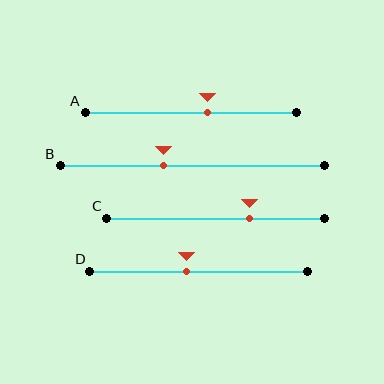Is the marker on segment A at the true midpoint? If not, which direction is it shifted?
No, the marker on segment A is shifted to the right by about 8% of the segment length.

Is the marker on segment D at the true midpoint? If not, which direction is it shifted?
No, the marker on segment D is shifted to the left by about 6% of the segment length.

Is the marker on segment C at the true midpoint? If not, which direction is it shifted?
No, the marker on segment C is shifted to the right by about 16% of the segment length.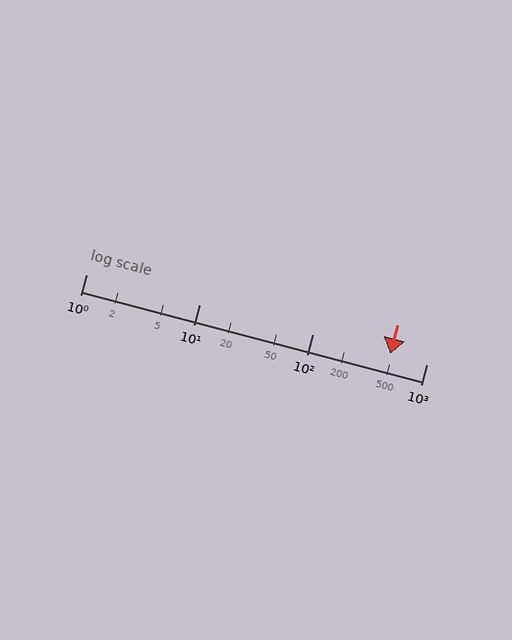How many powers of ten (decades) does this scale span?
The scale spans 3 decades, from 1 to 1000.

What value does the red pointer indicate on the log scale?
The pointer indicates approximately 480.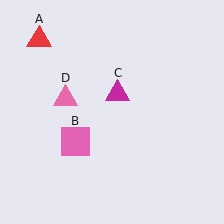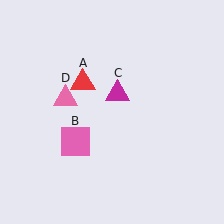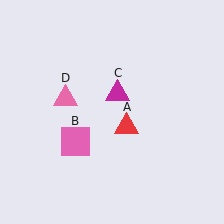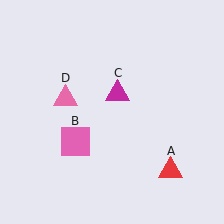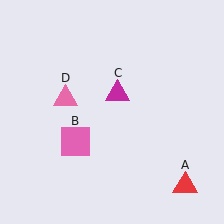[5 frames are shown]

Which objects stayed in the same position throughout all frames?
Pink square (object B) and magenta triangle (object C) and pink triangle (object D) remained stationary.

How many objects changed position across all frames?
1 object changed position: red triangle (object A).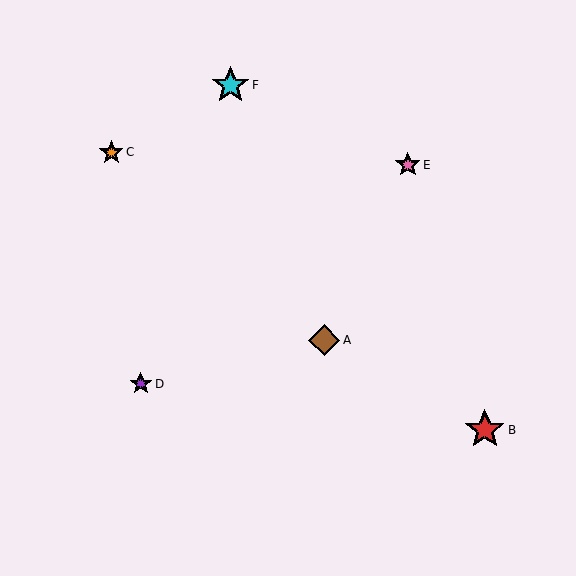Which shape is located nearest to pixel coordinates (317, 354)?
The brown diamond (labeled A) at (324, 340) is nearest to that location.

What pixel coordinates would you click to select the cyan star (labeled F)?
Click at (230, 85) to select the cyan star F.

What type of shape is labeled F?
Shape F is a cyan star.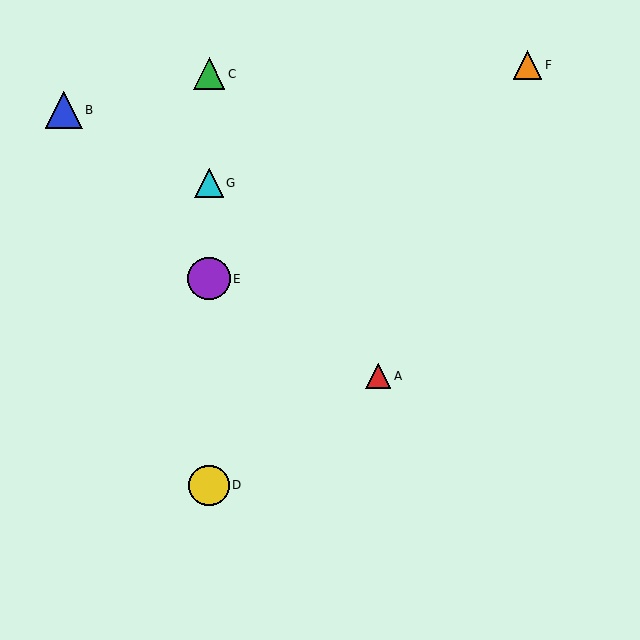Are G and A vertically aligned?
No, G is at x≈209 and A is at x≈378.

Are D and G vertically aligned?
Yes, both are at x≈209.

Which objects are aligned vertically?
Objects C, D, E, G are aligned vertically.